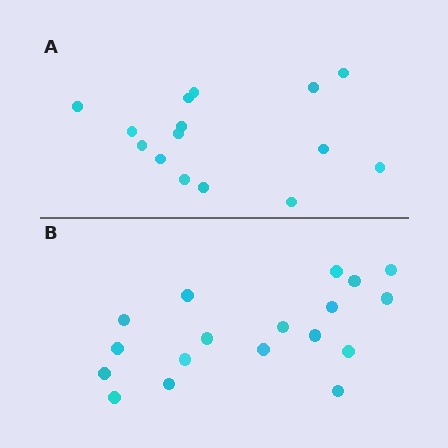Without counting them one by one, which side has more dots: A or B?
Region B (the bottom region) has more dots.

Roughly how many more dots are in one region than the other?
Region B has just a few more — roughly 2 or 3 more dots than region A.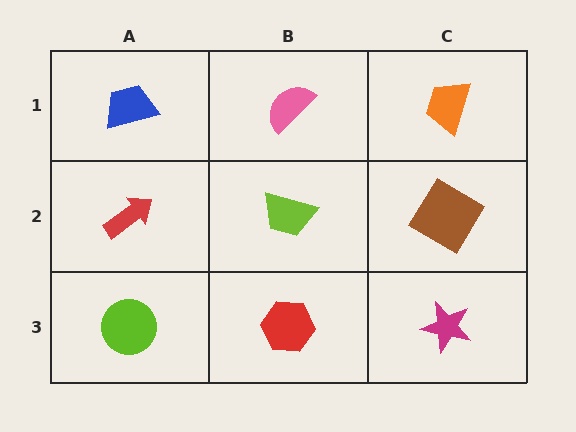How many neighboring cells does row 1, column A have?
2.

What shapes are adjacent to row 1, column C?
A brown diamond (row 2, column C), a pink semicircle (row 1, column B).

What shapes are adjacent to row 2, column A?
A blue trapezoid (row 1, column A), a lime circle (row 3, column A), a lime trapezoid (row 2, column B).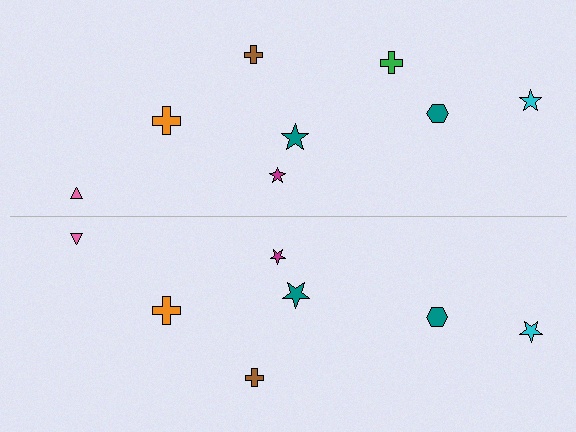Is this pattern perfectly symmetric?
No, the pattern is not perfectly symmetric. A green cross is missing from the bottom side.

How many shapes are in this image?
There are 15 shapes in this image.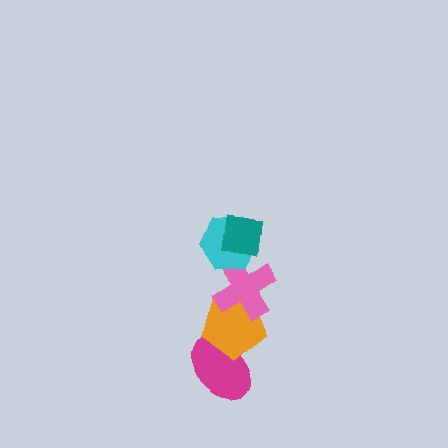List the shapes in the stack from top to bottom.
From top to bottom: the teal square, the cyan hexagon, the pink cross, the orange pentagon, the magenta ellipse.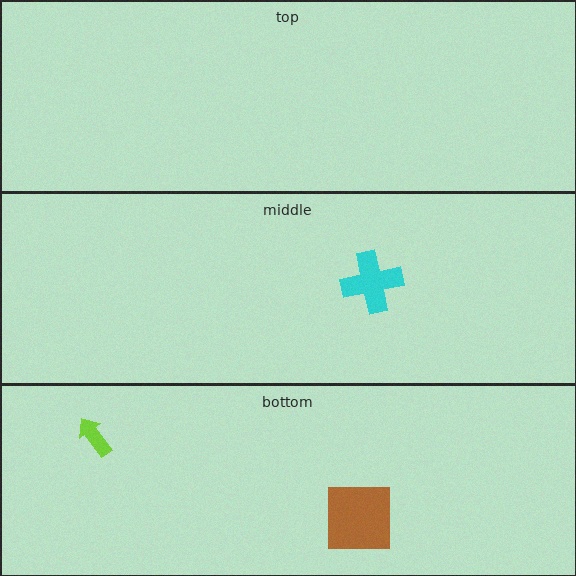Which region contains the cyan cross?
The middle region.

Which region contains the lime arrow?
The bottom region.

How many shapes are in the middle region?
1.